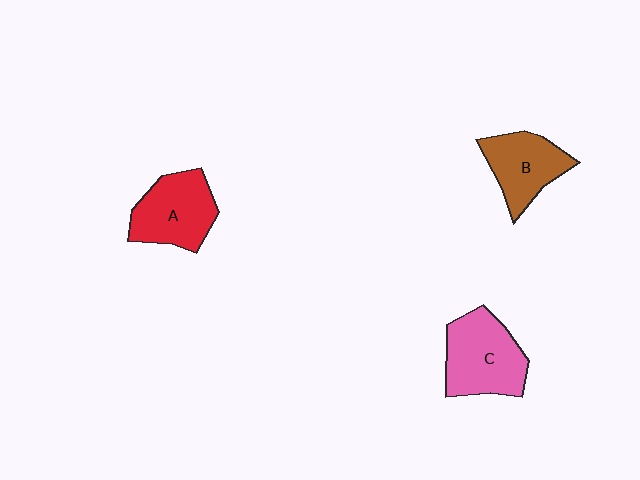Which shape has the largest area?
Shape C (pink).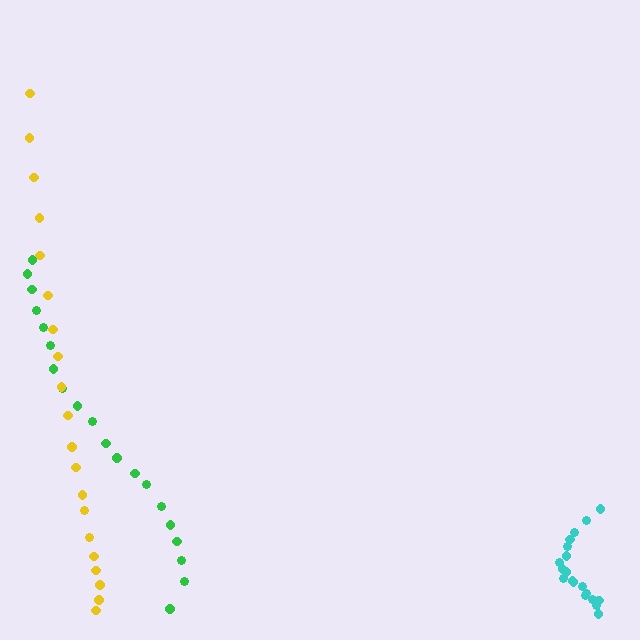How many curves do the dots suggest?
There are 3 distinct paths.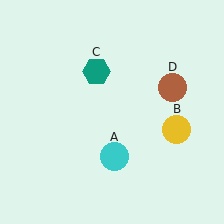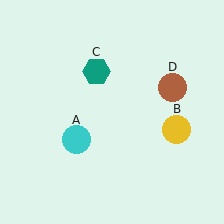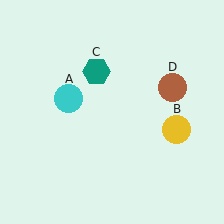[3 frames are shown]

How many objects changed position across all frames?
1 object changed position: cyan circle (object A).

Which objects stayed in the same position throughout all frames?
Yellow circle (object B) and teal hexagon (object C) and brown circle (object D) remained stationary.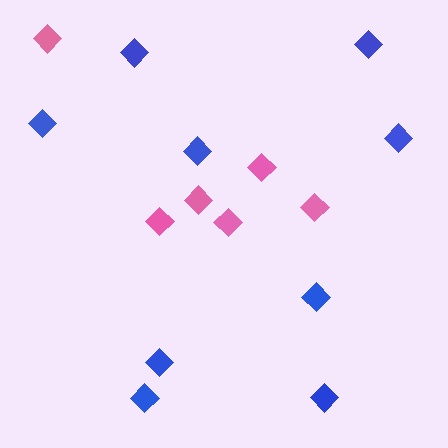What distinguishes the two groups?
There are 2 groups: one group of blue diamonds (9) and one group of pink diamonds (6).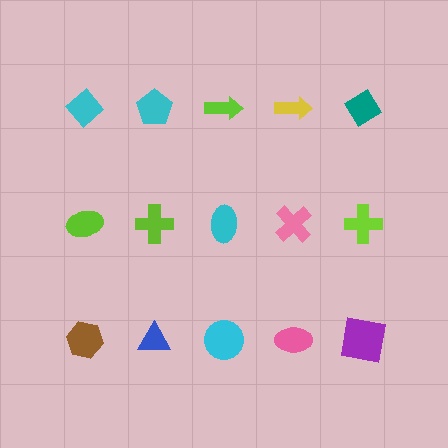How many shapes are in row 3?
5 shapes.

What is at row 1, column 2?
A cyan pentagon.